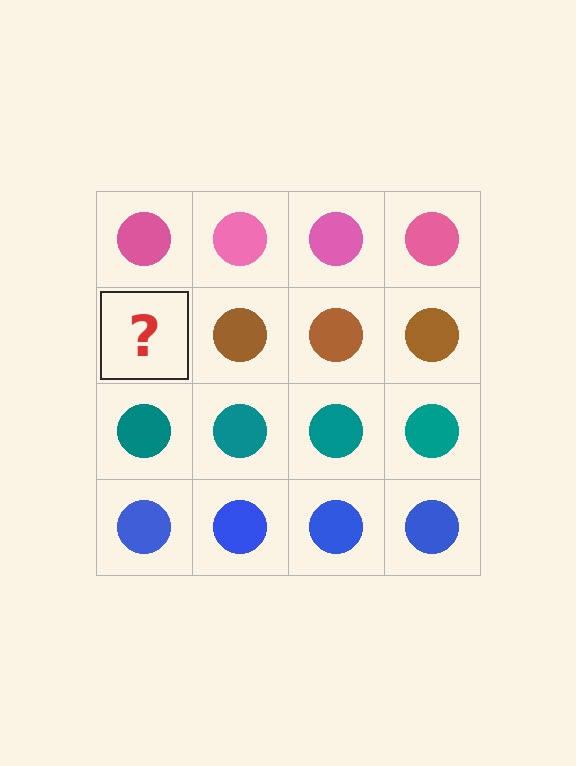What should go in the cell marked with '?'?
The missing cell should contain a brown circle.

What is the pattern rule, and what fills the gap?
The rule is that each row has a consistent color. The gap should be filled with a brown circle.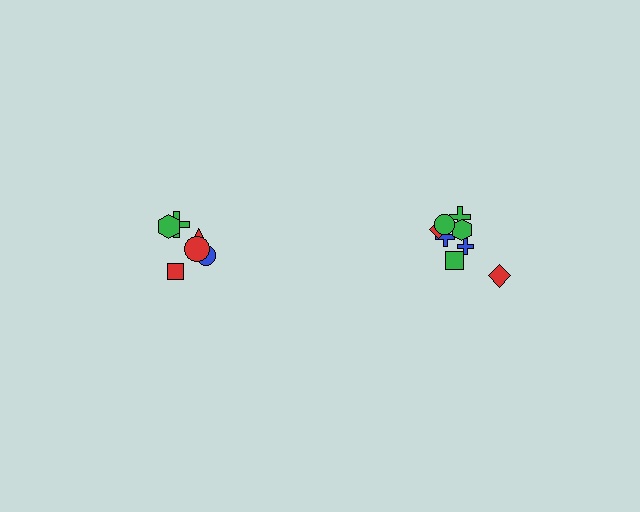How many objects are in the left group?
There are 6 objects.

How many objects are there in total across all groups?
There are 14 objects.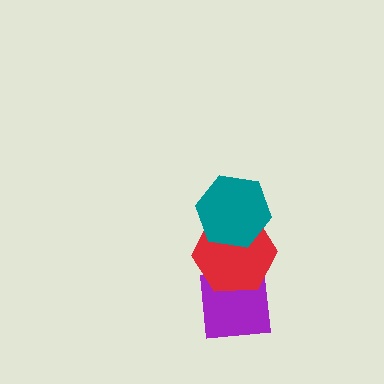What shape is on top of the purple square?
The red hexagon is on top of the purple square.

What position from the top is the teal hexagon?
The teal hexagon is 1st from the top.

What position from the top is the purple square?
The purple square is 3rd from the top.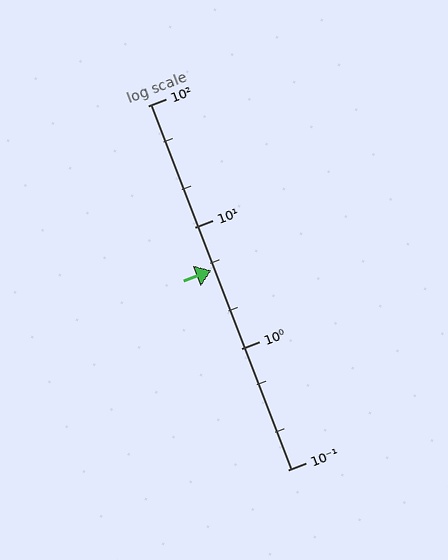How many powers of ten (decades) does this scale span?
The scale spans 3 decades, from 0.1 to 100.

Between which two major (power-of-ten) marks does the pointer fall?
The pointer is between 1 and 10.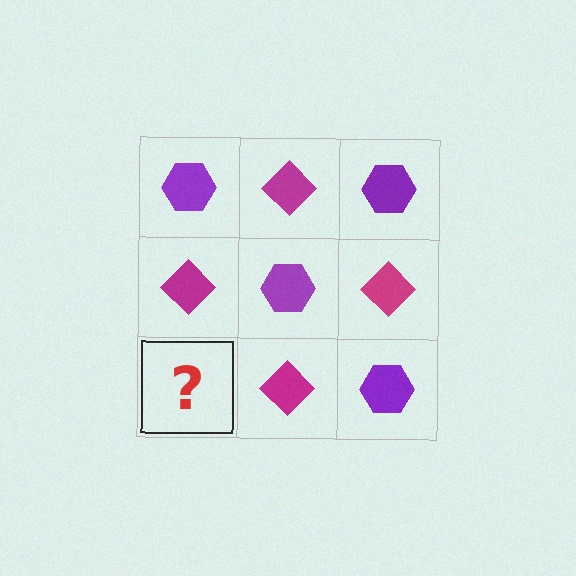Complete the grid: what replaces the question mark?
The question mark should be replaced with a purple hexagon.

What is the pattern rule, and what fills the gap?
The rule is that it alternates purple hexagon and magenta diamond in a checkerboard pattern. The gap should be filled with a purple hexagon.